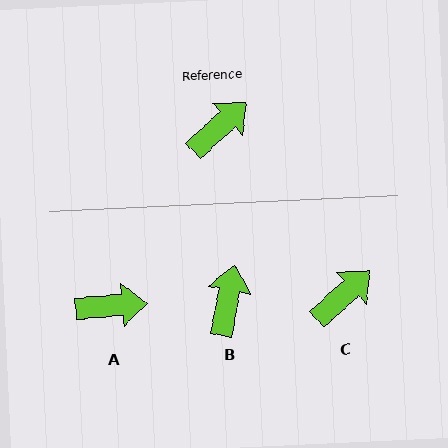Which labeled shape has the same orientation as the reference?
C.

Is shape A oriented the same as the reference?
No, it is off by about 38 degrees.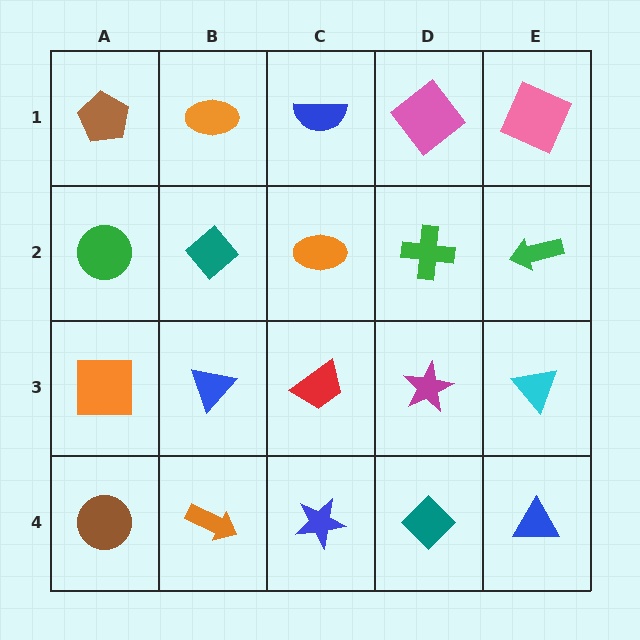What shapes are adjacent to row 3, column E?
A green arrow (row 2, column E), a blue triangle (row 4, column E), a magenta star (row 3, column D).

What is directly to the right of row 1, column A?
An orange ellipse.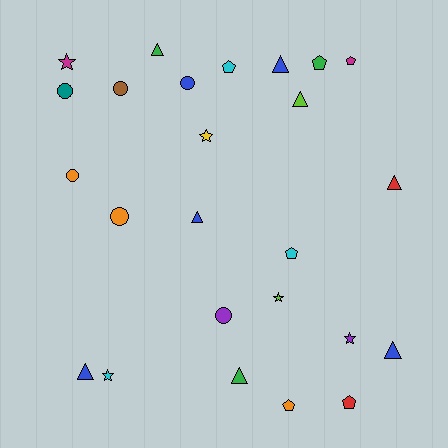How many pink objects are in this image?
There are no pink objects.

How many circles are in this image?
There are 6 circles.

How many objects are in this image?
There are 25 objects.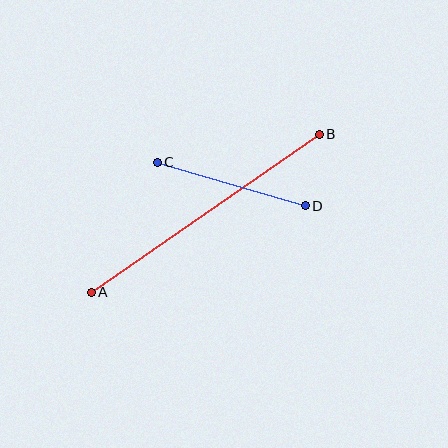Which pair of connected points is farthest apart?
Points A and B are farthest apart.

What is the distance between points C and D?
The distance is approximately 154 pixels.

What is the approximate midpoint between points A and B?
The midpoint is at approximately (205, 213) pixels.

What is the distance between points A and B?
The distance is approximately 277 pixels.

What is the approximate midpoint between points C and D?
The midpoint is at approximately (231, 184) pixels.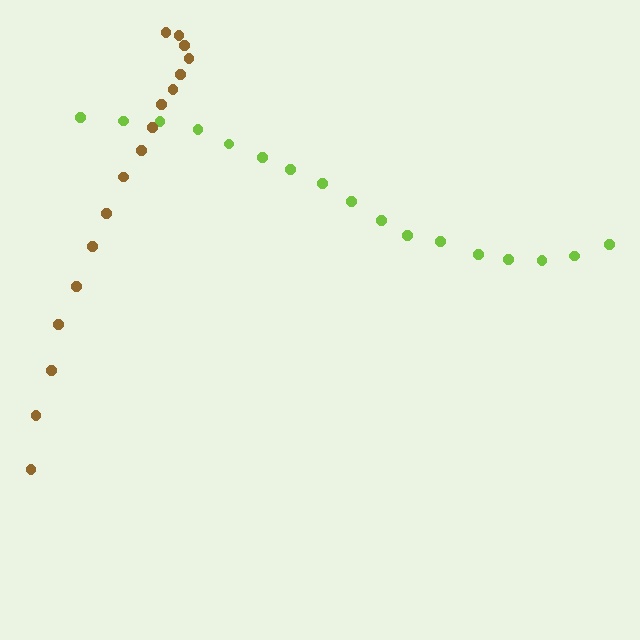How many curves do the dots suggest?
There are 2 distinct paths.